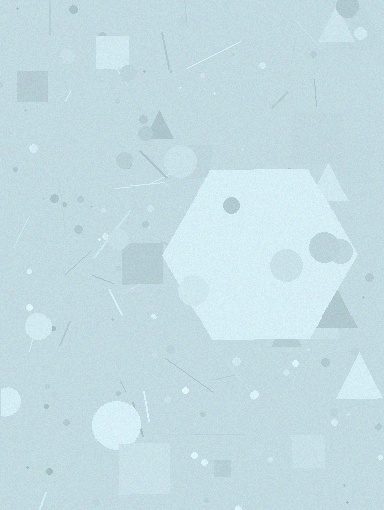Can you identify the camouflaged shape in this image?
The camouflaged shape is a hexagon.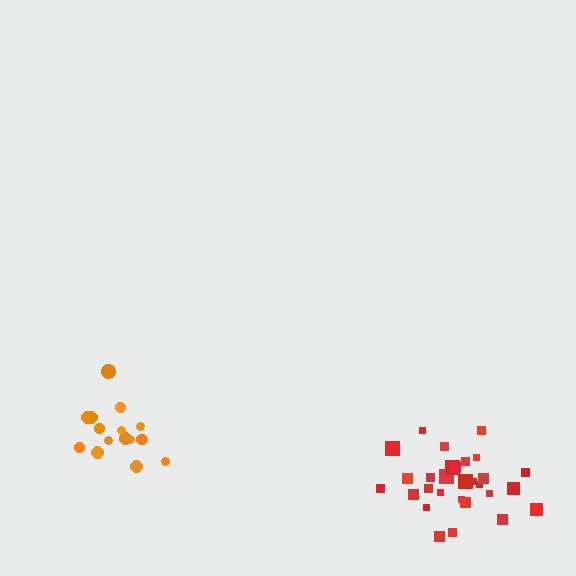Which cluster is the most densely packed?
Red.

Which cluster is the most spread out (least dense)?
Orange.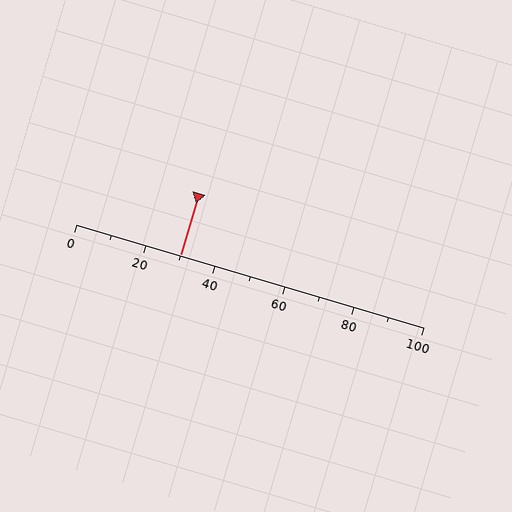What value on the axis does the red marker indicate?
The marker indicates approximately 30.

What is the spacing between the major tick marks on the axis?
The major ticks are spaced 20 apart.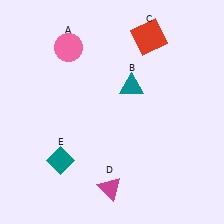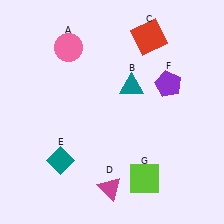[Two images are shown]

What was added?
A purple pentagon (F), a lime square (G) were added in Image 2.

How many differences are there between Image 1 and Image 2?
There are 2 differences between the two images.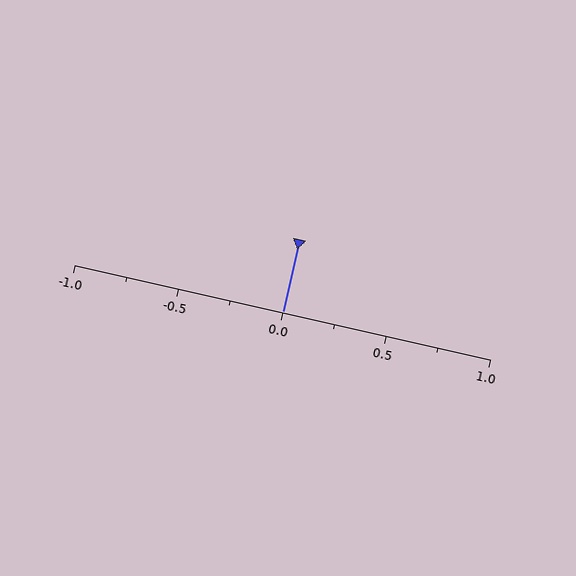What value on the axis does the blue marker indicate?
The marker indicates approximately 0.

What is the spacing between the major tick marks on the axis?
The major ticks are spaced 0.5 apart.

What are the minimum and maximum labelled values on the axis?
The axis runs from -1.0 to 1.0.